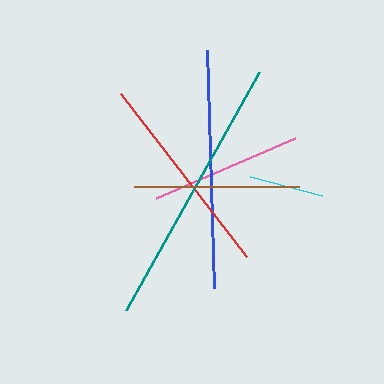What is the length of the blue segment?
The blue segment is approximately 238 pixels long.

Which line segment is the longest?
The teal line is the longest at approximately 273 pixels.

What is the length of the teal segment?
The teal segment is approximately 273 pixels long.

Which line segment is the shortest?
The cyan line is the shortest at approximately 75 pixels.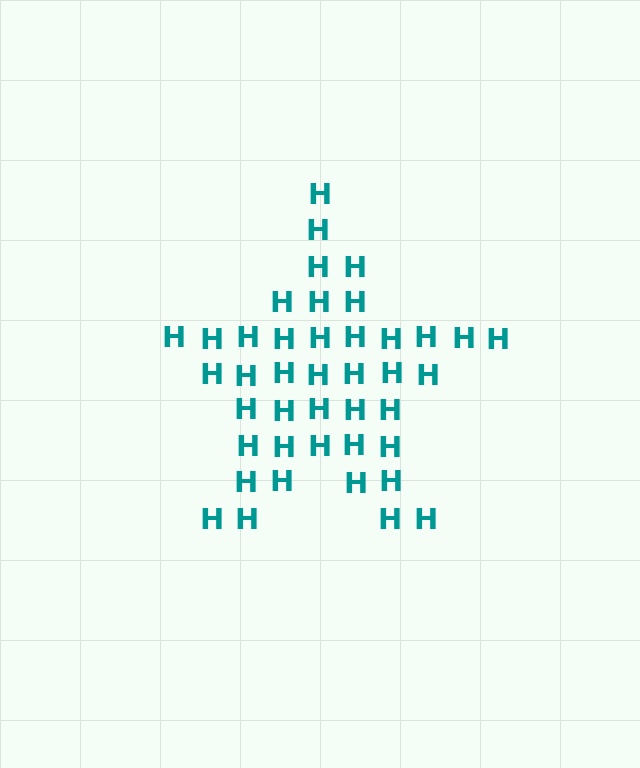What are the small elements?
The small elements are letter H's.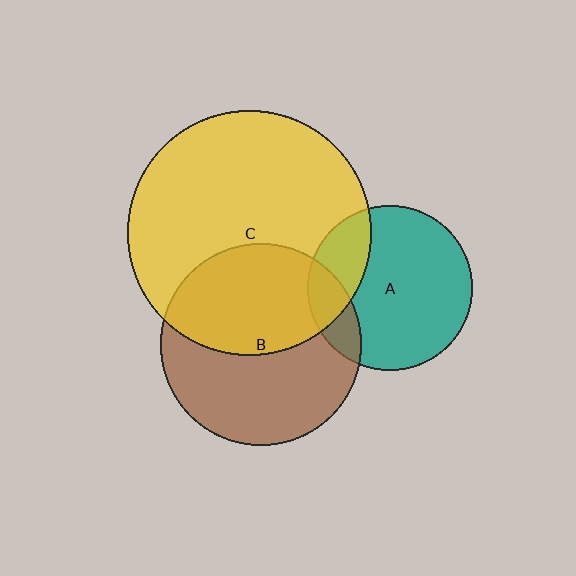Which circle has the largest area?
Circle C (yellow).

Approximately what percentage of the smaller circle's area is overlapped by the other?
Approximately 45%.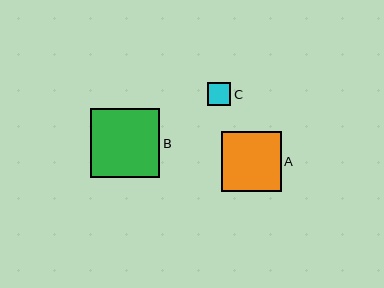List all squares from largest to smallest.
From largest to smallest: B, A, C.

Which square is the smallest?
Square C is the smallest with a size of approximately 23 pixels.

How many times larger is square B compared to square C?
Square B is approximately 3.0 times the size of square C.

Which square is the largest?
Square B is the largest with a size of approximately 69 pixels.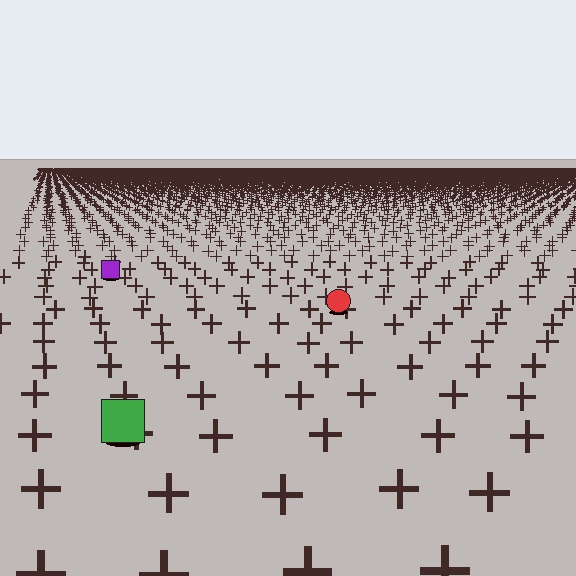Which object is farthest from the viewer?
The purple square is farthest from the viewer. It appears smaller and the ground texture around it is denser.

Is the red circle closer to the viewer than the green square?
No. The green square is closer — you can tell from the texture gradient: the ground texture is coarser near it.